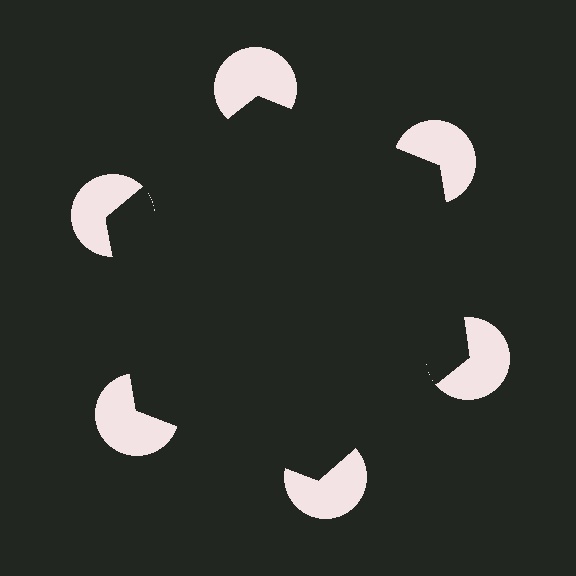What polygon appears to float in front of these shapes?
An illusory hexagon — its edges are inferred from the aligned wedge cuts in the pac-man discs, not physically drawn.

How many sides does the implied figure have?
6 sides.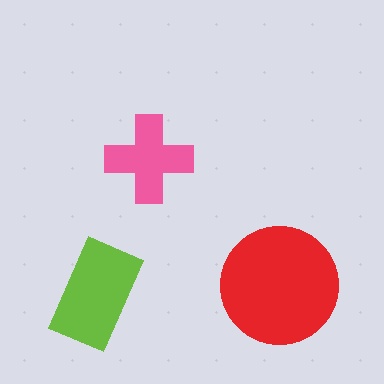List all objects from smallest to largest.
The pink cross, the lime rectangle, the red circle.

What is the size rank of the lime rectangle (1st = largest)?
2nd.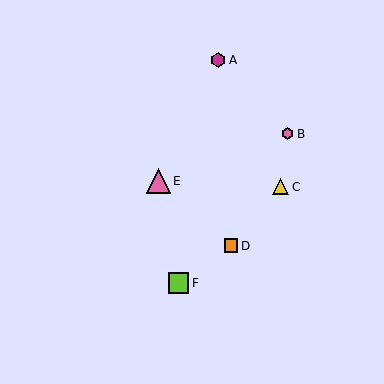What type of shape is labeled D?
Shape D is an orange square.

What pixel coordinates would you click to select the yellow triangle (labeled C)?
Click at (280, 187) to select the yellow triangle C.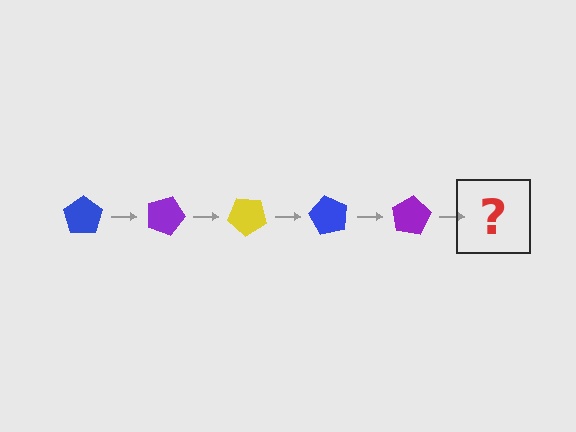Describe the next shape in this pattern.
It should be a yellow pentagon, rotated 100 degrees from the start.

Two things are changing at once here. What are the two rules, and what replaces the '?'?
The two rules are that it rotates 20 degrees each step and the color cycles through blue, purple, and yellow. The '?' should be a yellow pentagon, rotated 100 degrees from the start.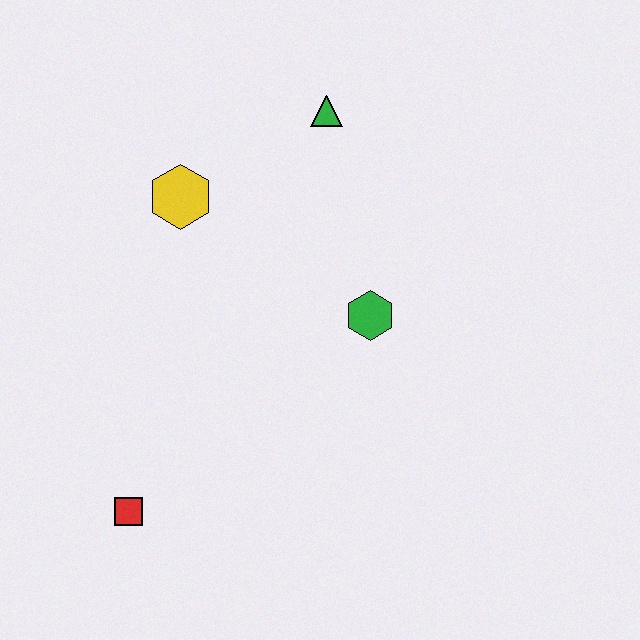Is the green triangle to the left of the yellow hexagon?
No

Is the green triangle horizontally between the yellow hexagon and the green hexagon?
Yes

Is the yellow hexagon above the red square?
Yes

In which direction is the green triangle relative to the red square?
The green triangle is above the red square.